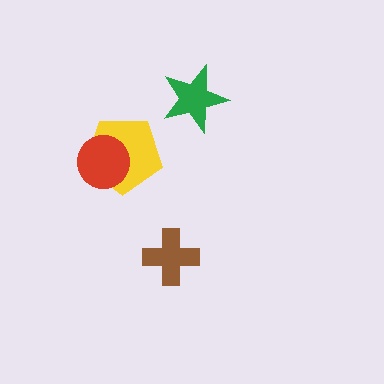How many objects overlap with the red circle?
1 object overlaps with the red circle.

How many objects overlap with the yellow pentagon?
1 object overlaps with the yellow pentagon.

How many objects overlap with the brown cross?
0 objects overlap with the brown cross.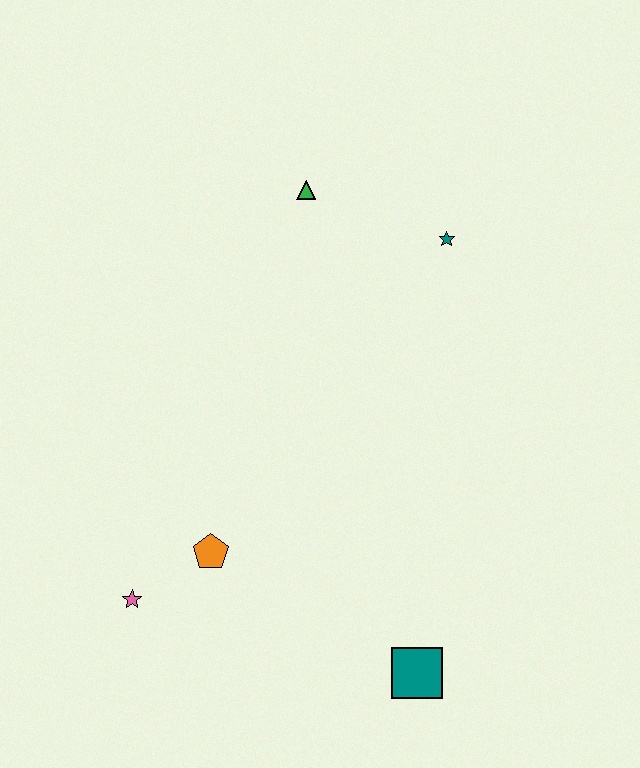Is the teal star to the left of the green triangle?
No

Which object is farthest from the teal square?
The green triangle is farthest from the teal square.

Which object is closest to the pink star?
The orange pentagon is closest to the pink star.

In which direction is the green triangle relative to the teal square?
The green triangle is above the teal square.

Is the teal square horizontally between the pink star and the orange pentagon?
No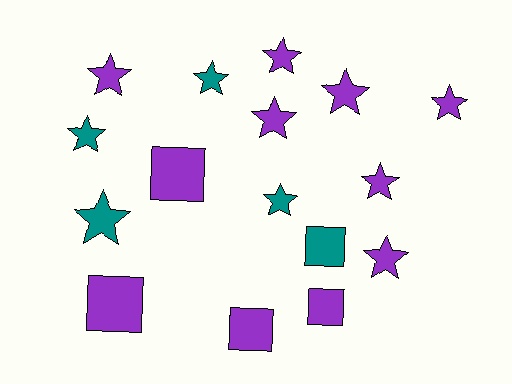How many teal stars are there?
There are 4 teal stars.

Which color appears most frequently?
Purple, with 11 objects.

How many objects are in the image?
There are 16 objects.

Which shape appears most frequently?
Star, with 11 objects.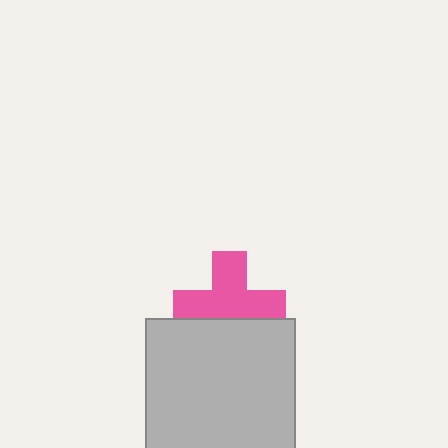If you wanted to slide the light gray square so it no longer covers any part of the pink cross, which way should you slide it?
Slide it down — that is the most direct way to separate the two shapes.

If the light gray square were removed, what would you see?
You would see the complete pink cross.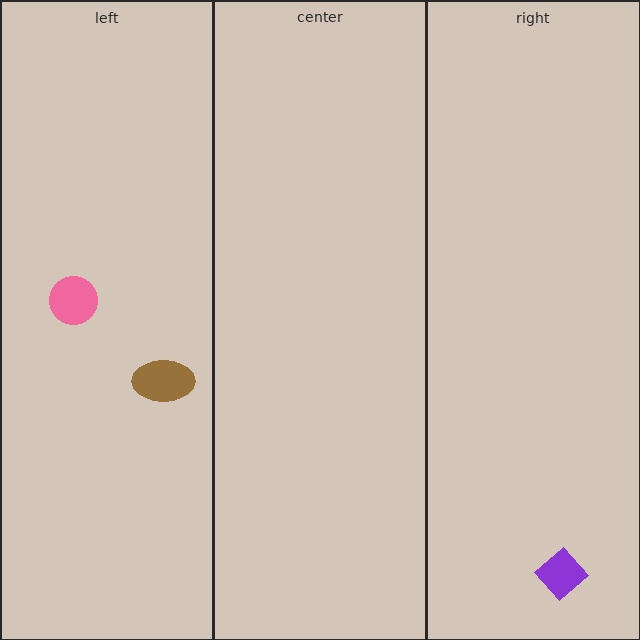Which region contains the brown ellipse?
The left region.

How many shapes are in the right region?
1.